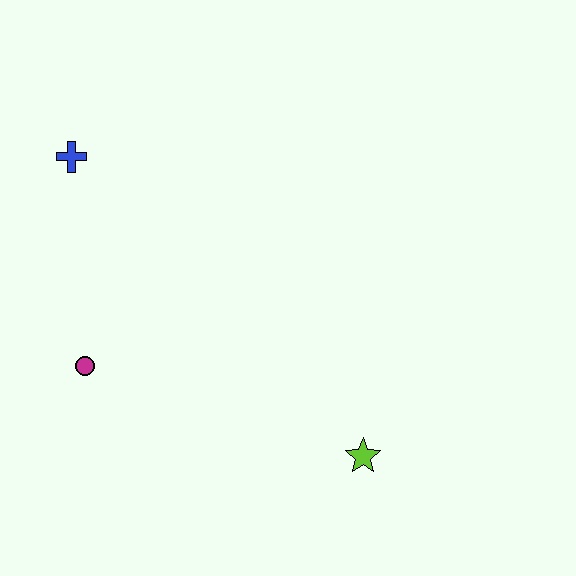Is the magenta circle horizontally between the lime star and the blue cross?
Yes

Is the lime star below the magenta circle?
Yes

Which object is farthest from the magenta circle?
The lime star is farthest from the magenta circle.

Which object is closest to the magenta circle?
The blue cross is closest to the magenta circle.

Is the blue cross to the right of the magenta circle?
No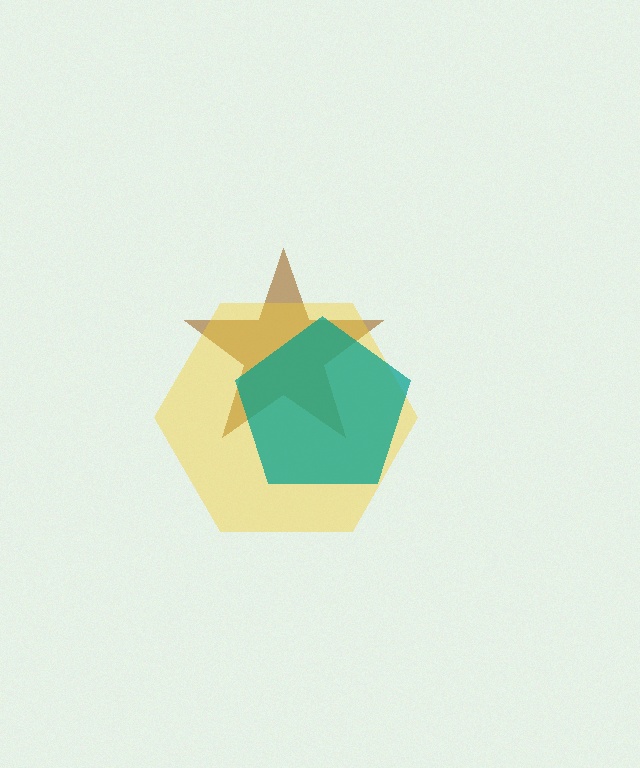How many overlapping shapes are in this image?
There are 3 overlapping shapes in the image.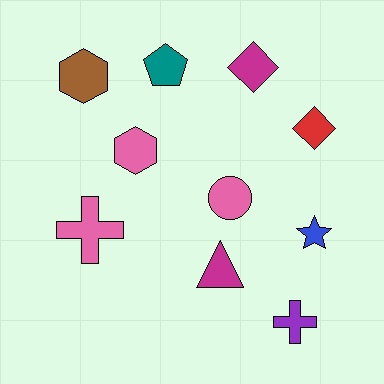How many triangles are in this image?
There is 1 triangle.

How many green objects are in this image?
There are no green objects.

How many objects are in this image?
There are 10 objects.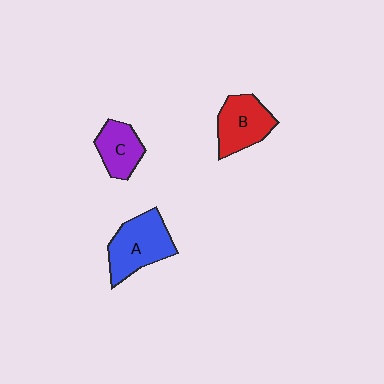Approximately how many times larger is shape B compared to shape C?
Approximately 1.3 times.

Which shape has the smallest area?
Shape C (purple).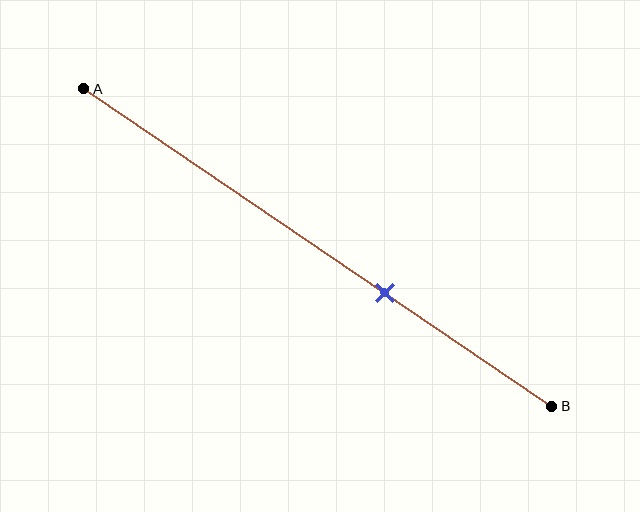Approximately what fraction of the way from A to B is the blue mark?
The blue mark is approximately 65% of the way from A to B.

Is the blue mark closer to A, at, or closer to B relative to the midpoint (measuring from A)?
The blue mark is closer to point B than the midpoint of segment AB.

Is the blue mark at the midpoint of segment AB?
No, the mark is at about 65% from A, not at the 50% midpoint.